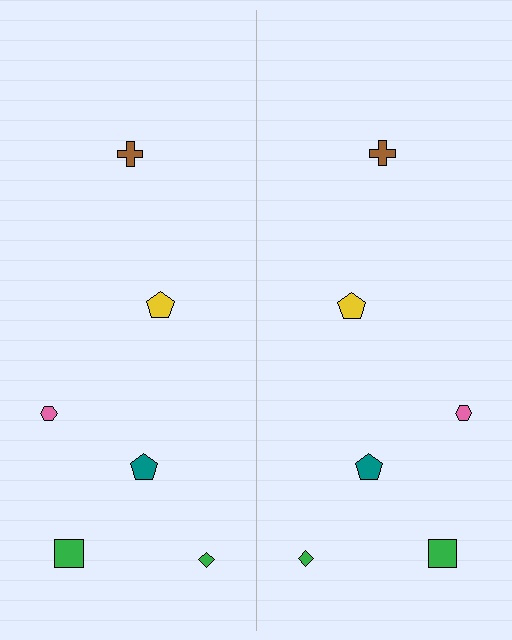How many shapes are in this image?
There are 12 shapes in this image.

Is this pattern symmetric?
Yes, this pattern has bilateral (reflection) symmetry.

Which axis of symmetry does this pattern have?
The pattern has a vertical axis of symmetry running through the center of the image.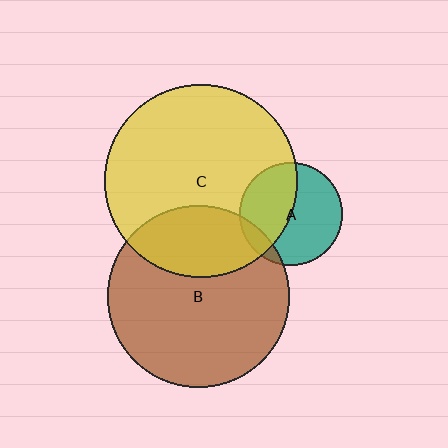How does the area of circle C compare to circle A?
Approximately 3.5 times.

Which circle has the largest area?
Circle C (yellow).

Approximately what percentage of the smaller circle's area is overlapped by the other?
Approximately 45%.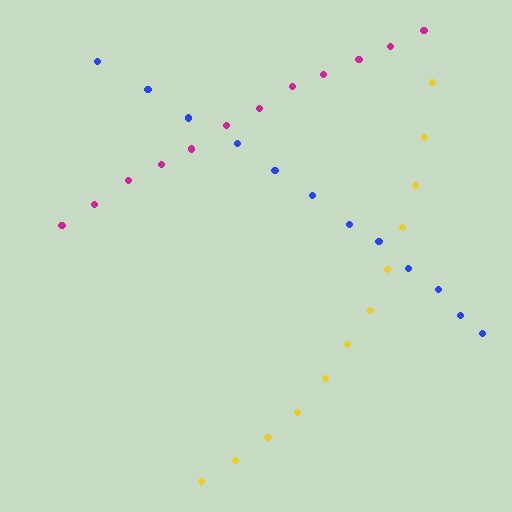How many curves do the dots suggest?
There are 3 distinct paths.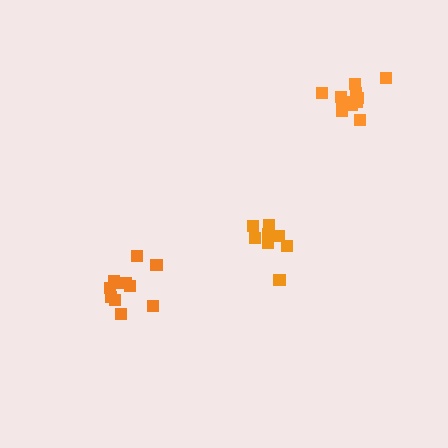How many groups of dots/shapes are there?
There are 3 groups.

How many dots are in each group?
Group 1: 12 dots, Group 2: 9 dots, Group 3: 11 dots (32 total).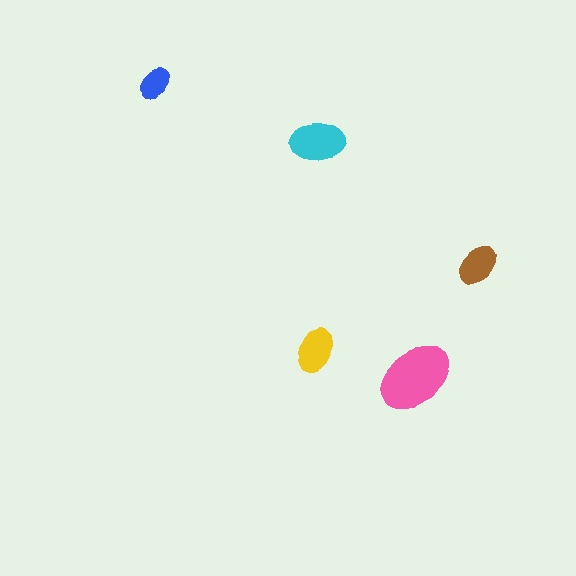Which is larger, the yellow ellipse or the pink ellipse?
The pink one.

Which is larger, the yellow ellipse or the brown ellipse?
The yellow one.